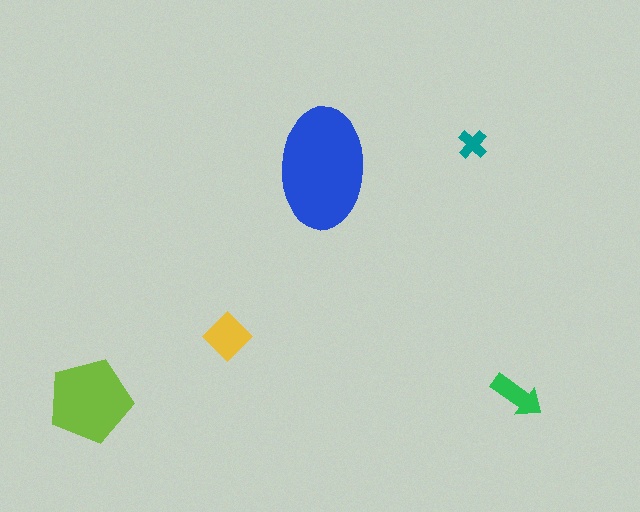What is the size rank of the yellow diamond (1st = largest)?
3rd.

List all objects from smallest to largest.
The teal cross, the green arrow, the yellow diamond, the lime pentagon, the blue ellipse.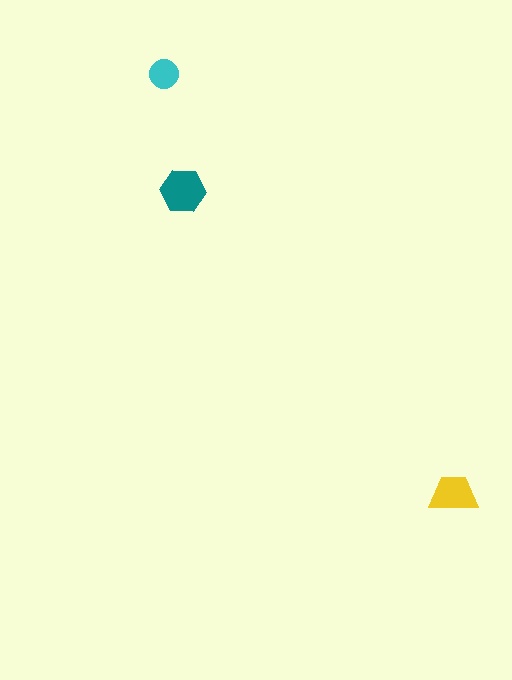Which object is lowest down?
The yellow trapezoid is bottommost.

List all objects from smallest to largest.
The cyan circle, the yellow trapezoid, the teal hexagon.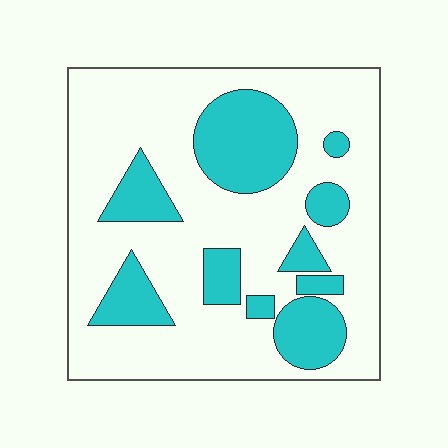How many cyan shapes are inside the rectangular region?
10.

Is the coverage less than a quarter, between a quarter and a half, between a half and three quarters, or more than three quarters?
Between a quarter and a half.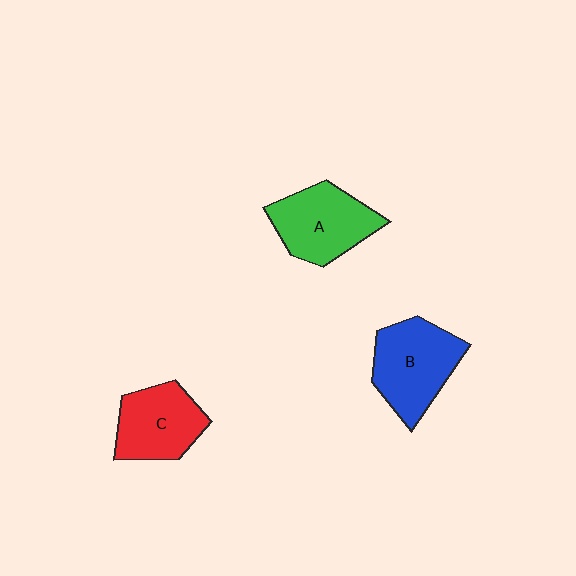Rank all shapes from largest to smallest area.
From largest to smallest: B (blue), A (green), C (red).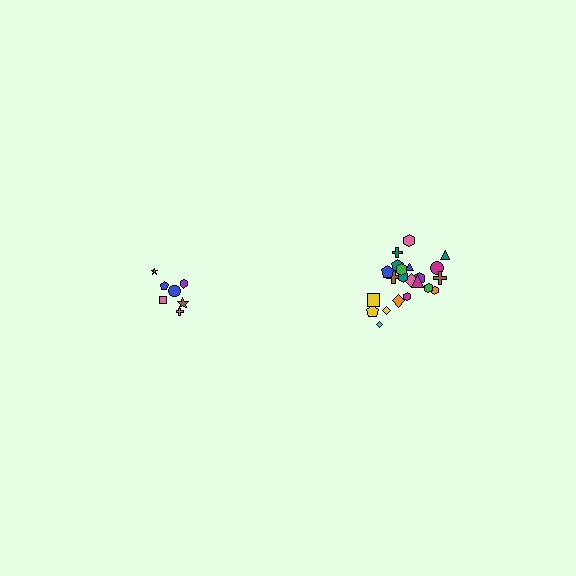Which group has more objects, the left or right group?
The right group.